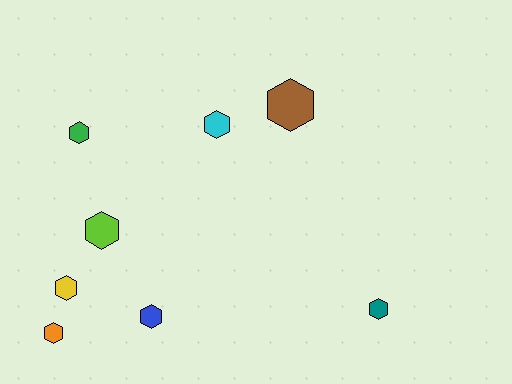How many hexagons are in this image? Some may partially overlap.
There are 8 hexagons.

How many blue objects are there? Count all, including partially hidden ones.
There is 1 blue object.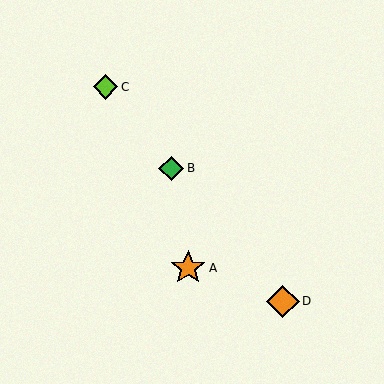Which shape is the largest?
The orange star (labeled A) is the largest.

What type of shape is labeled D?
Shape D is an orange diamond.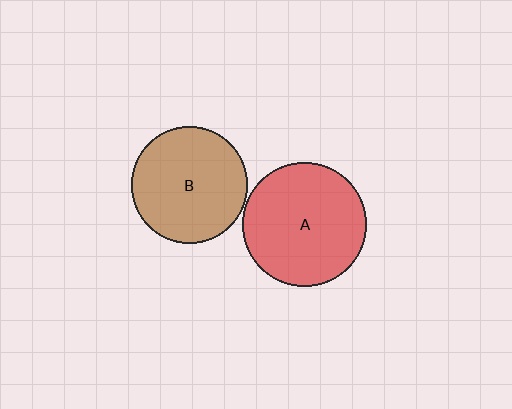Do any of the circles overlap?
No, none of the circles overlap.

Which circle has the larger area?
Circle A (red).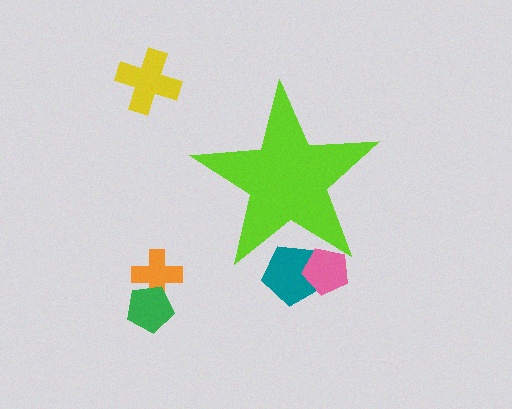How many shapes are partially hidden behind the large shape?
2 shapes are partially hidden.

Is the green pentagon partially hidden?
No, the green pentagon is fully visible.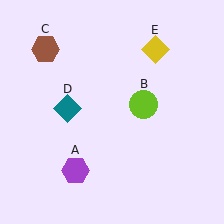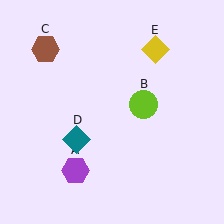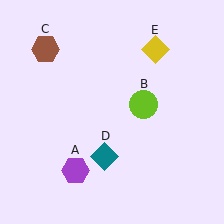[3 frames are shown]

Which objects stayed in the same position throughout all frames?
Purple hexagon (object A) and lime circle (object B) and brown hexagon (object C) and yellow diamond (object E) remained stationary.